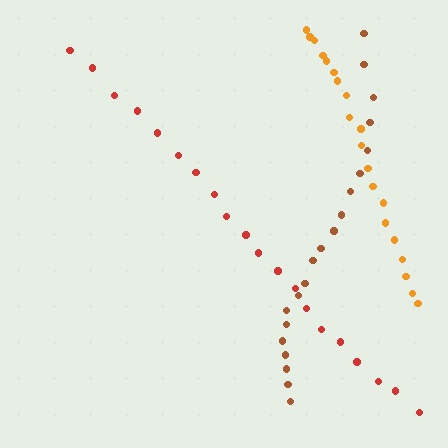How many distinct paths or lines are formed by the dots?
There are 3 distinct paths.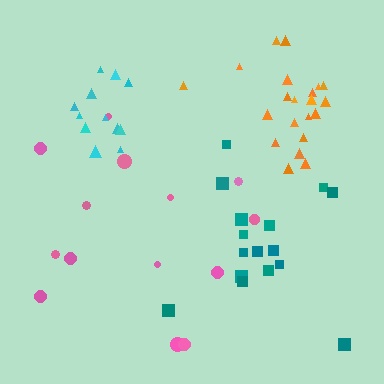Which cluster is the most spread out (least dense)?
Pink.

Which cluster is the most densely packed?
Cyan.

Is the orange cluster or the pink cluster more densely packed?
Orange.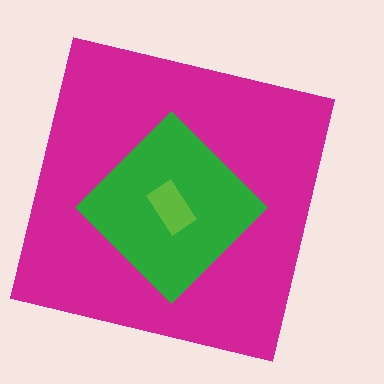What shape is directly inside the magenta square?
The green diamond.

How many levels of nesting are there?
3.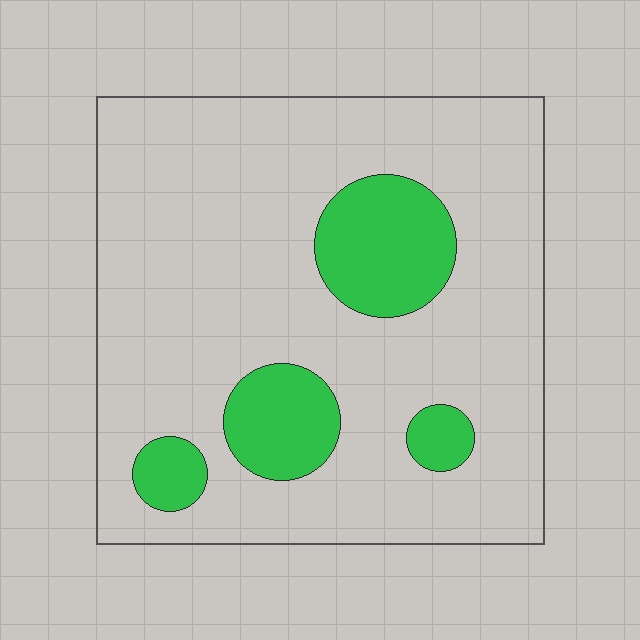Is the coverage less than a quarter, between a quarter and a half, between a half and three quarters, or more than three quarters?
Less than a quarter.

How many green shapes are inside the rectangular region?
4.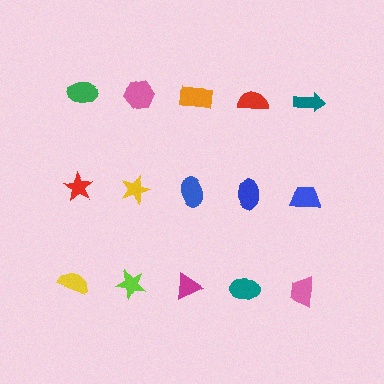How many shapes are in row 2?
5 shapes.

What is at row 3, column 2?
A lime star.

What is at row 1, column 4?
A red semicircle.